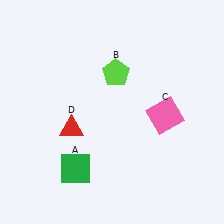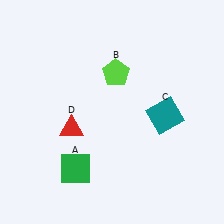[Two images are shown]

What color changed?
The square (C) changed from pink in Image 1 to teal in Image 2.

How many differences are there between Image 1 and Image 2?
There is 1 difference between the two images.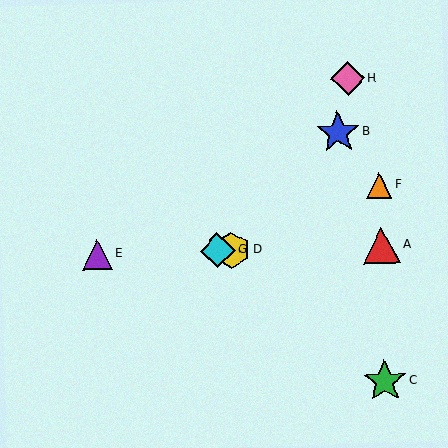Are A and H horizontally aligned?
No, A is at y≈245 and H is at y≈79.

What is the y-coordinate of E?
Object E is at y≈254.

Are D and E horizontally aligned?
Yes, both are at y≈250.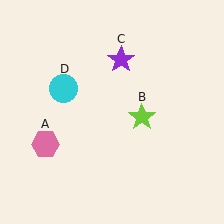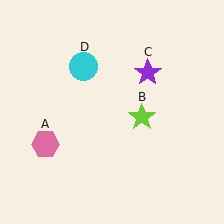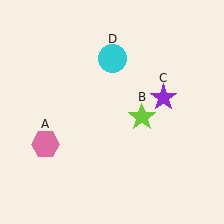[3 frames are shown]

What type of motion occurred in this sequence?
The purple star (object C), cyan circle (object D) rotated clockwise around the center of the scene.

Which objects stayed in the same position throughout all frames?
Pink hexagon (object A) and lime star (object B) remained stationary.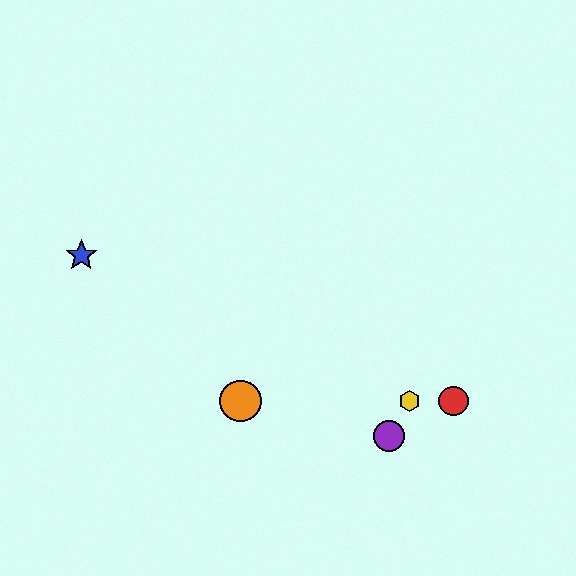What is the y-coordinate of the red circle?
The red circle is at y≈401.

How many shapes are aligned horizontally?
4 shapes (the red circle, the green star, the yellow hexagon, the orange circle) are aligned horizontally.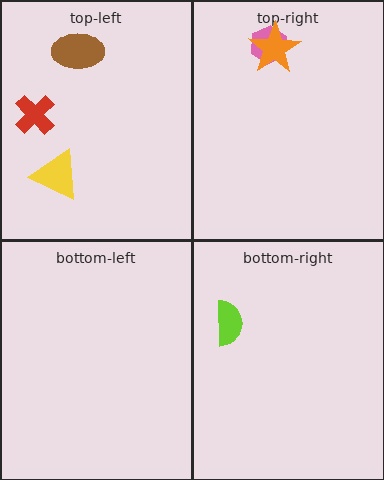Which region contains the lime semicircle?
The bottom-right region.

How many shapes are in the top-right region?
2.